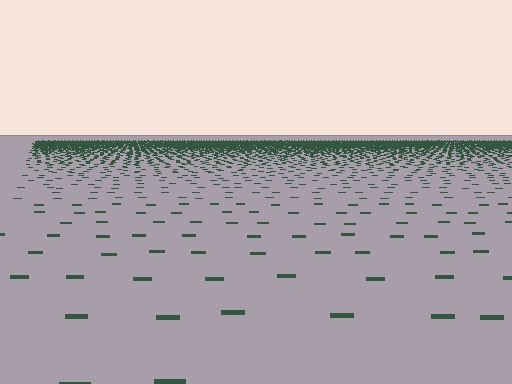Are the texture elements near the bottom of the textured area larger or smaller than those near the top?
Larger. Near the bottom, elements are closer to the viewer and appear at a bigger on-screen size.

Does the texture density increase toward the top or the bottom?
Density increases toward the top.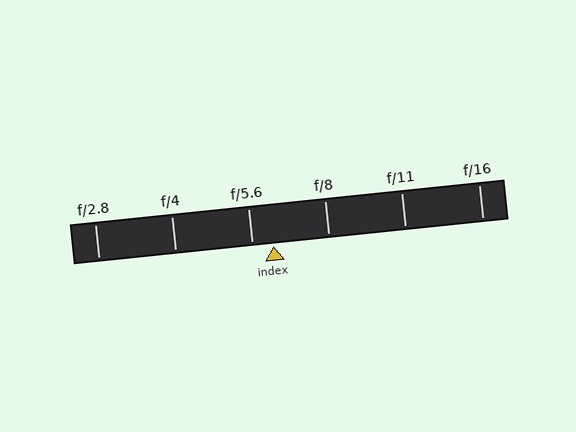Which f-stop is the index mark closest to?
The index mark is closest to f/5.6.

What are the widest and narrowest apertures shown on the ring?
The widest aperture shown is f/2.8 and the narrowest is f/16.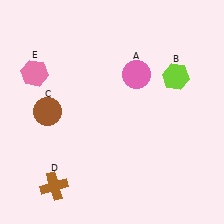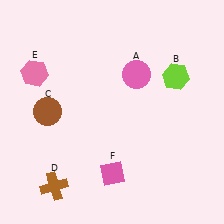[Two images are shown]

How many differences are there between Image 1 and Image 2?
There is 1 difference between the two images.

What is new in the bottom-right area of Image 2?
A pink diamond (F) was added in the bottom-right area of Image 2.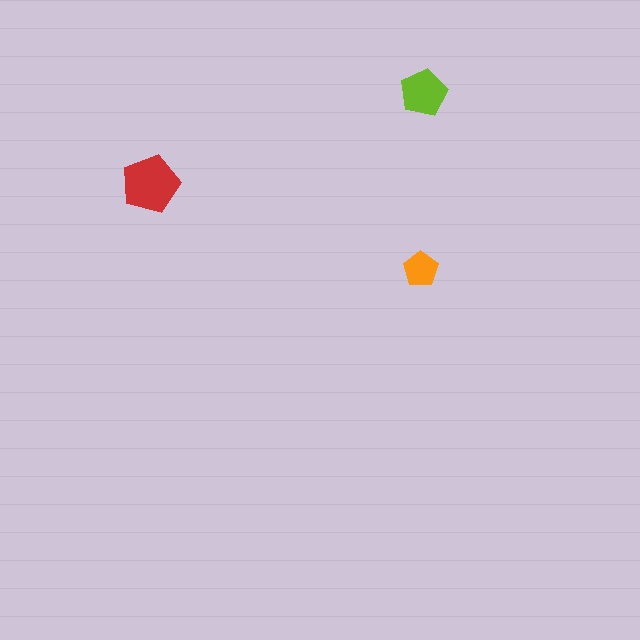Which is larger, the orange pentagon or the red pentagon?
The red one.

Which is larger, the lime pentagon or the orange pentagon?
The lime one.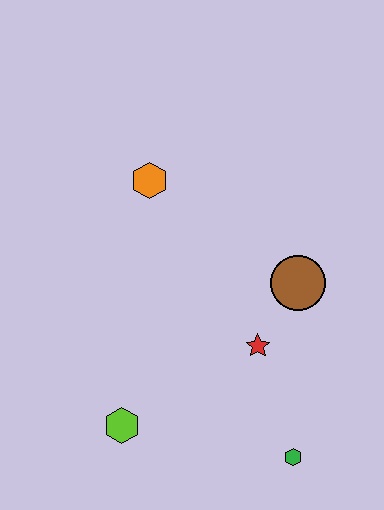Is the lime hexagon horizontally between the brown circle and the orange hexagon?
No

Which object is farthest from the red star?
The orange hexagon is farthest from the red star.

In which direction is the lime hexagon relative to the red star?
The lime hexagon is to the left of the red star.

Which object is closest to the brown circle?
The red star is closest to the brown circle.